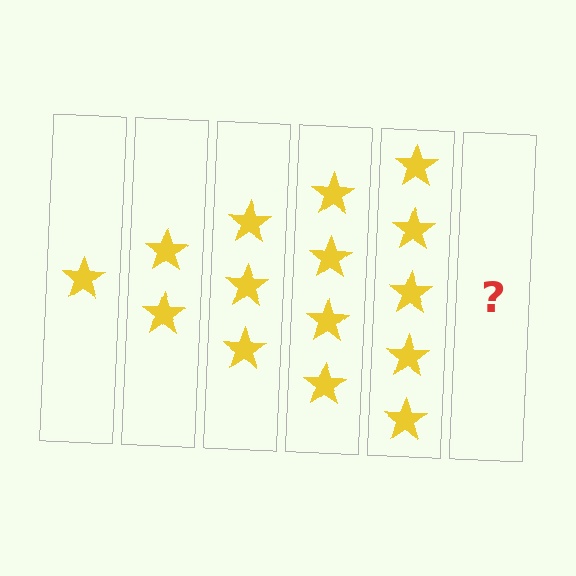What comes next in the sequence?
The next element should be 6 stars.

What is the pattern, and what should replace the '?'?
The pattern is that each step adds one more star. The '?' should be 6 stars.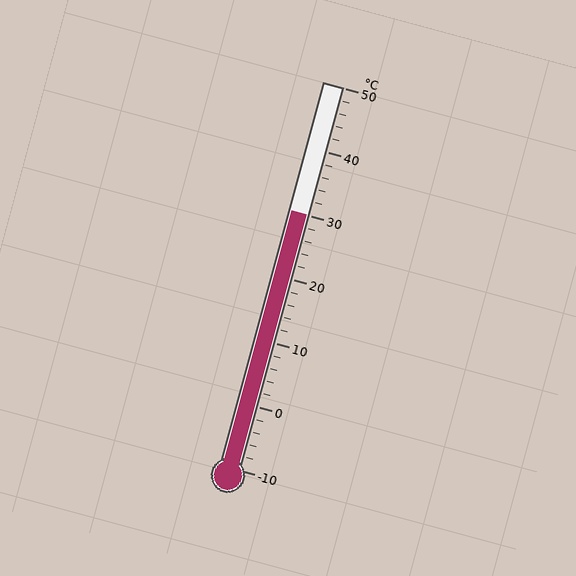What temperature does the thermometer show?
The thermometer shows approximately 30°C.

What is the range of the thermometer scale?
The thermometer scale ranges from -10°C to 50°C.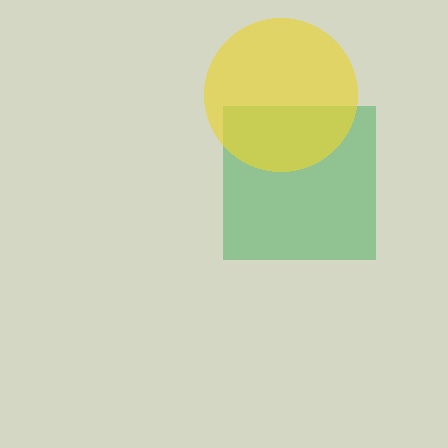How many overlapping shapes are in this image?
There are 2 overlapping shapes in the image.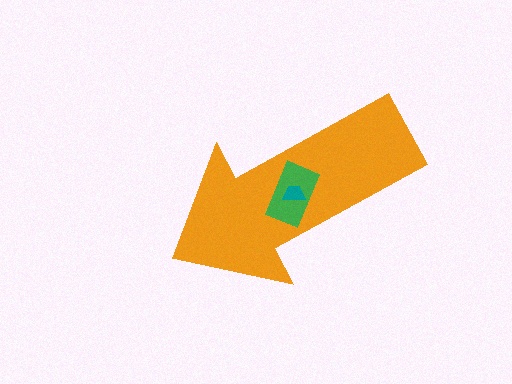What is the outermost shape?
The orange arrow.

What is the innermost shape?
The teal trapezoid.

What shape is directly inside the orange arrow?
The green rectangle.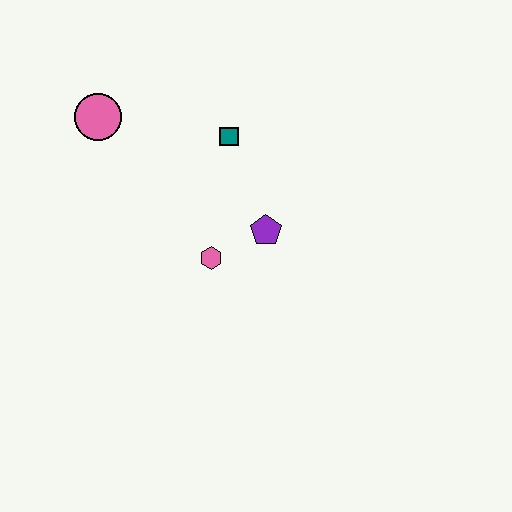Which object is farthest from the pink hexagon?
The pink circle is farthest from the pink hexagon.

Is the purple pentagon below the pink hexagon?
No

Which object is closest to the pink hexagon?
The purple pentagon is closest to the pink hexagon.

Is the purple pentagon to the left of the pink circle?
No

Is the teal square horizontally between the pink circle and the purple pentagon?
Yes